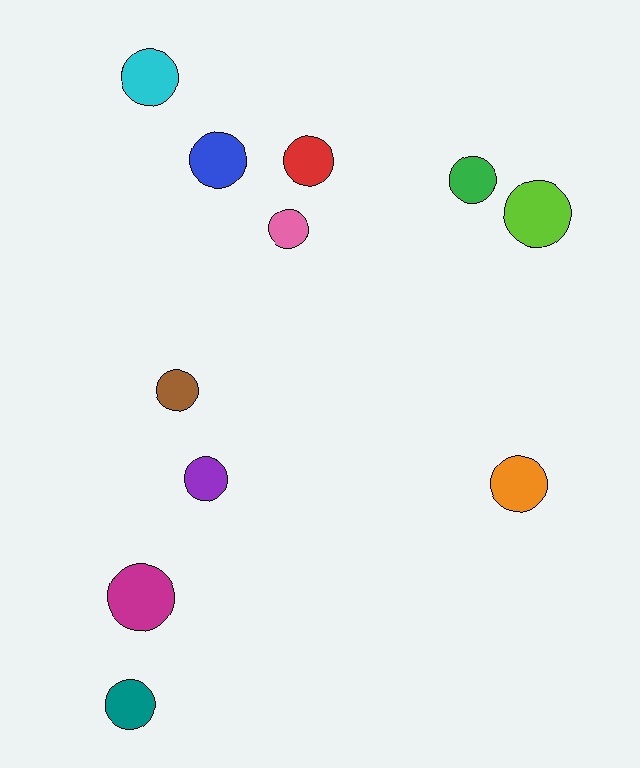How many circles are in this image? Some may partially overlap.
There are 11 circles.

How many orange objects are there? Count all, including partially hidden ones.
There is 1 orange object.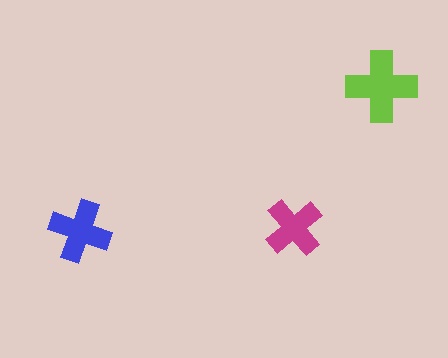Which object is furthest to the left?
The blue cross is leftmost.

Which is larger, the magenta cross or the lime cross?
The lime one.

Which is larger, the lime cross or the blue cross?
The lime one.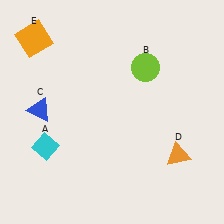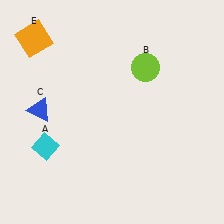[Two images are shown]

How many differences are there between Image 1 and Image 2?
There is 1 difference between the two images.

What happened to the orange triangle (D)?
The orange triangle (D) was removed in Image 2. It was in the bottom-right area of Image 1.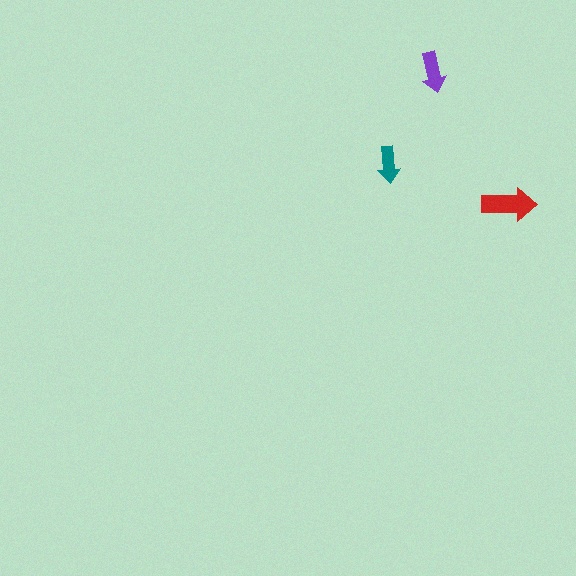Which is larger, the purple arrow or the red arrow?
The red one.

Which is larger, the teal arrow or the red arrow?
The red one.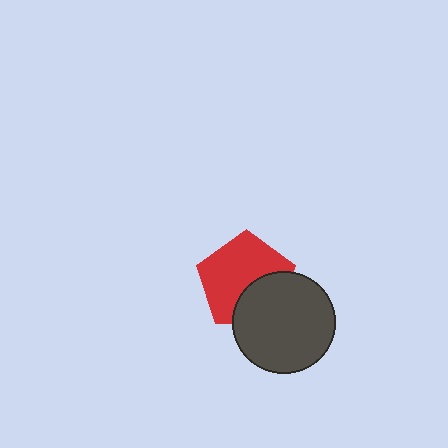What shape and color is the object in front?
The object in front is a dark gray circle.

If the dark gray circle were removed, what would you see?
You would see the complete red pentagon.